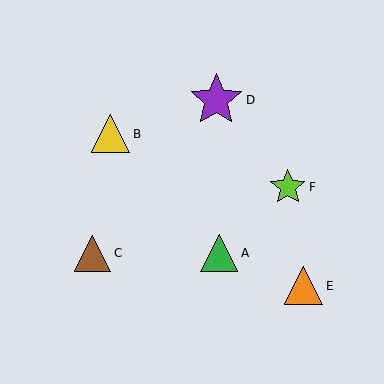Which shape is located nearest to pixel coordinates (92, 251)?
The brown triangle (labeled C) at (93, 253) is nearest to that location.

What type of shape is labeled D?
Shape D is a purple star.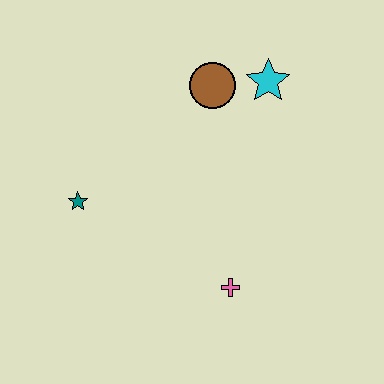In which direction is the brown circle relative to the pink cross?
The brown circle is above the pink cross.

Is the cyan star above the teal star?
Yes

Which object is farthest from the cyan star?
The teal star is farthest from the cyan star.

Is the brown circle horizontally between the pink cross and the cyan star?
No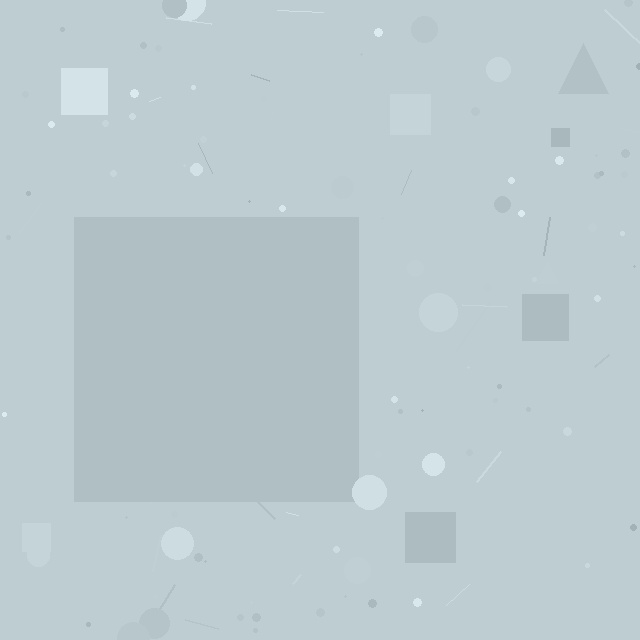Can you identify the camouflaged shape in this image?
The camouflaged shape is a square.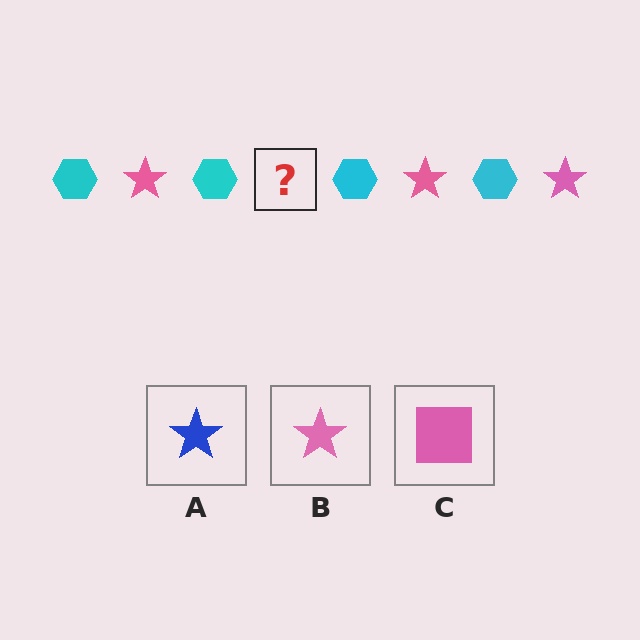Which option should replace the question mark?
Option B.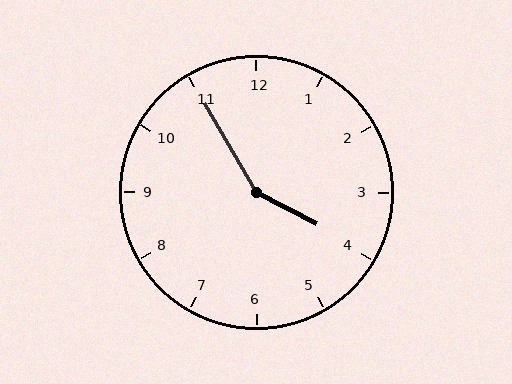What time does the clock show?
3:55.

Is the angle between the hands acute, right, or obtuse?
It is obtuse.